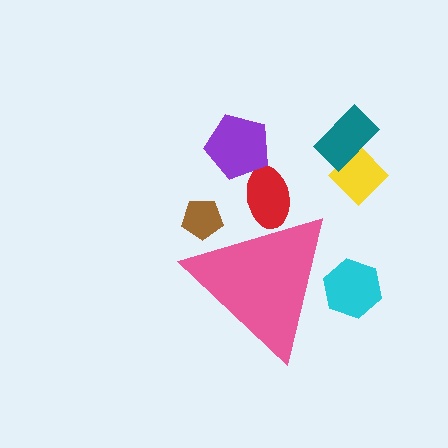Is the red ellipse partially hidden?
Yes, the red ellipse is partially hidden behind the pink triangle.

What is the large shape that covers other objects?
A pink triangle.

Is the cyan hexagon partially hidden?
Yes, the cyan hexagon is partially hidden behind the pink triangle.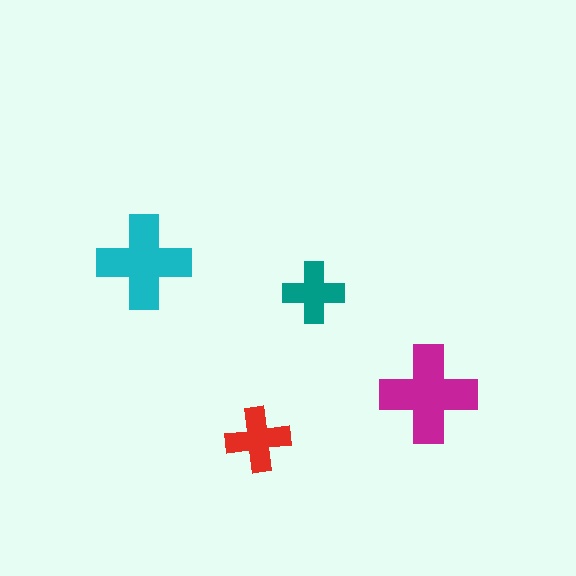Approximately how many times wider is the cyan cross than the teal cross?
About 1.5 times wider.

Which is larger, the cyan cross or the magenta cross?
The magenta one.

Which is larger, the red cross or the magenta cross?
The magenta one.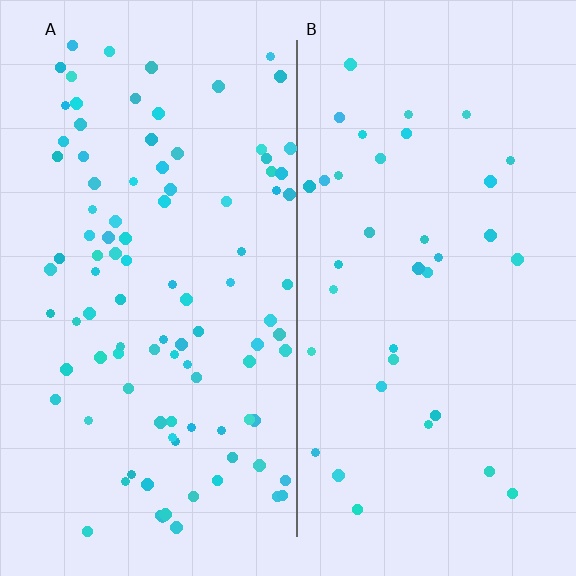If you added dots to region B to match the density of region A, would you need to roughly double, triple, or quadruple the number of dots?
Approximately triple.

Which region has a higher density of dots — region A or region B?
A (the left).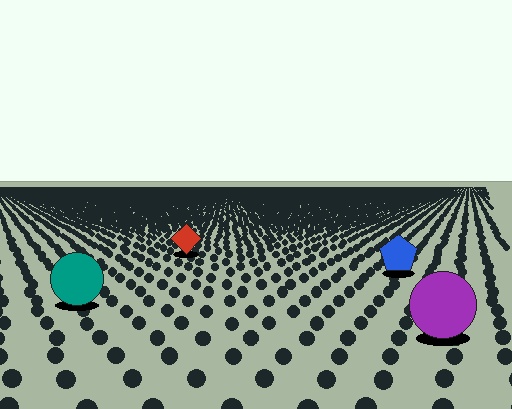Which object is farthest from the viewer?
The red diamond is farthest from the viewer. It appears smaller and the ground texture around it is denser.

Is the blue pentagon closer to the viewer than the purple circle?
No. The purple circle is closer — you can tell from the texture gradient: the ground texture is coarser near it.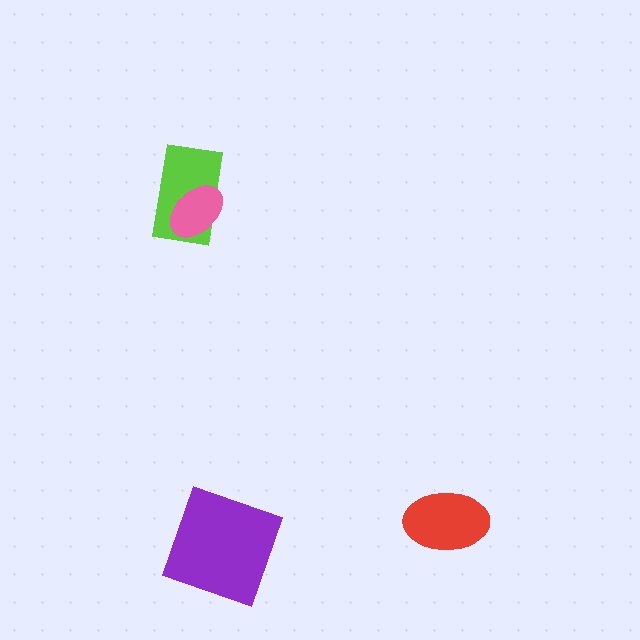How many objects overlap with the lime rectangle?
1 object overlaps with the lime rectangle.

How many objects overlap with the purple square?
0 objects overlap with the purple square.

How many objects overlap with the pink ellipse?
1 object overlaps with the pink ellipse.